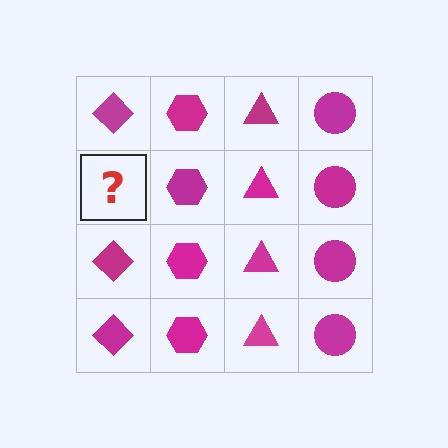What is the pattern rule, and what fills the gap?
The rule is that each column has a consistent shape. The gap should be filled with a magenta diamond.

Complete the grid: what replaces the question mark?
The question mark should be replaced with a magenta diamond.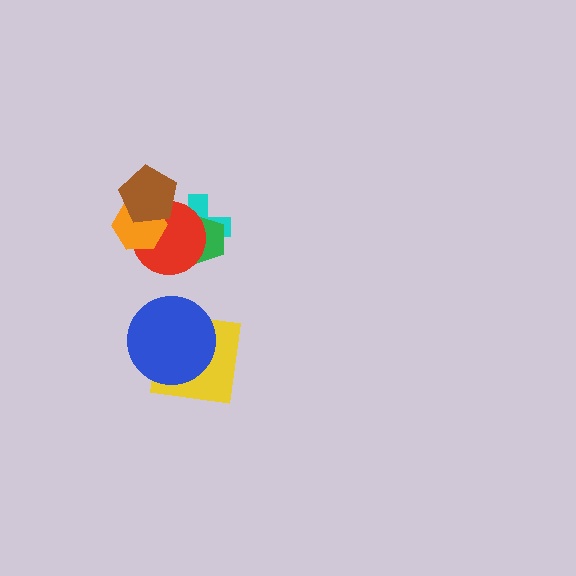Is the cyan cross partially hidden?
Yes, it is partially covered by another shape.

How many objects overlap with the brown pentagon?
2 objects overlap with the brown pentagon.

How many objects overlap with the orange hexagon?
2 objects overlap with the orange hexagon.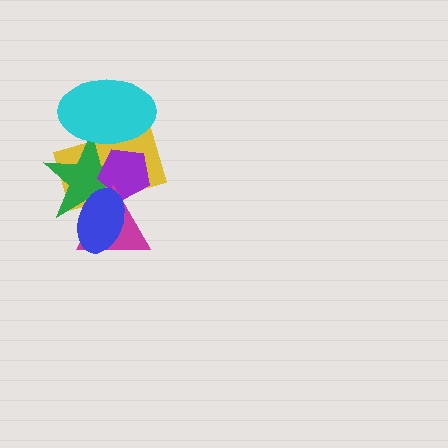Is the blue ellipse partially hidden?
No, no other shape covers it.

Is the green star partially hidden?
Yes, it is partially covered by another shape.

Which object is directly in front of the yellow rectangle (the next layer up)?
The green star is directly in front of the yellow rectangle.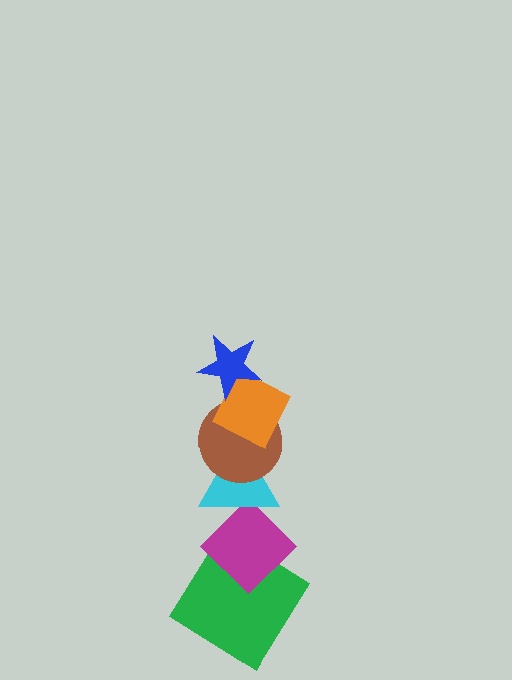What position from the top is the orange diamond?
The orange diamond is 2nd from the top.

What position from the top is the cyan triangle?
The cyan triangle is 4th from the top.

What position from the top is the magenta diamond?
The magenta diamond is 5th from the top.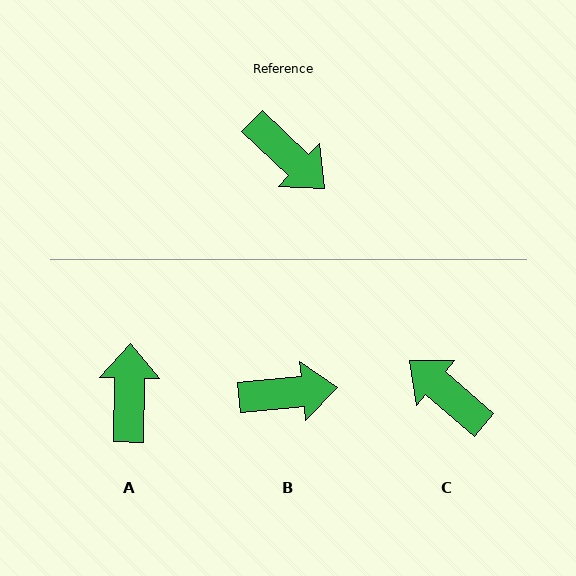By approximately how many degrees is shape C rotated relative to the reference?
Approximately 178 degrees clockwise.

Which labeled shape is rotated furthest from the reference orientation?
C, about 178 degrees away.